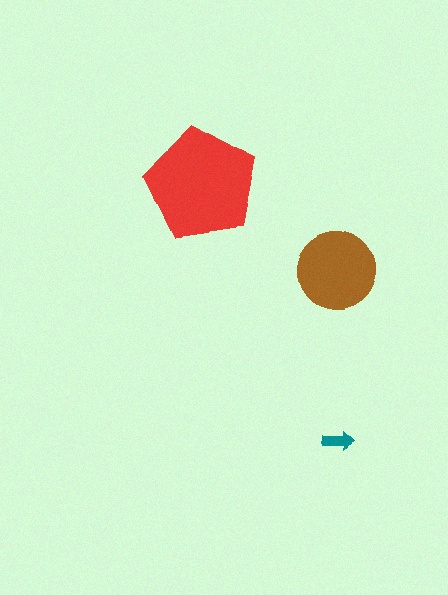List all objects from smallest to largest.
The teal arrow, the brown circle, the red pentagon.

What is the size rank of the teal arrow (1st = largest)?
3rd.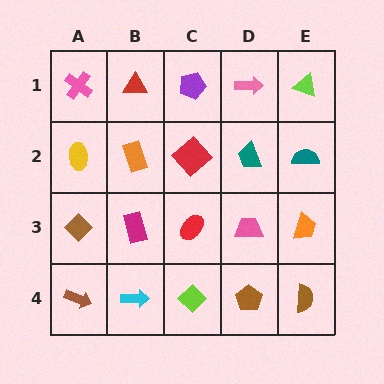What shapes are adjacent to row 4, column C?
A red ellipse (row 3, column C), a cyan arrow (row 4, column B), a brown pentagon (row 4, column D).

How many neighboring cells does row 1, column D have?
3.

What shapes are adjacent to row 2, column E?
A lime triangle (row 1, column E), an orange trapezoid (row 3, column E), a teal trapezoid (row 2, column D).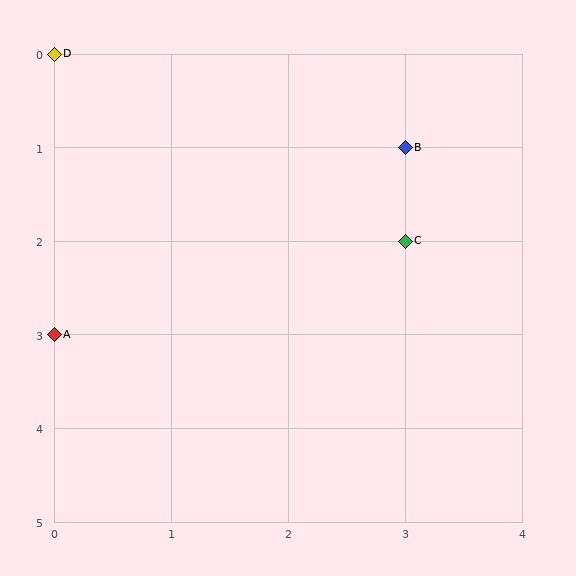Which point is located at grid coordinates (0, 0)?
Point D is at (0, 0).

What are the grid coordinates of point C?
Point C is at grid coordinates (3, 2).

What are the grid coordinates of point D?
Point D is at grid coordinates (0, 0).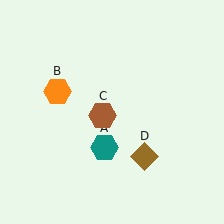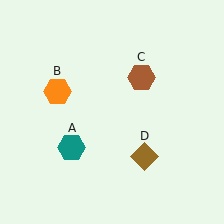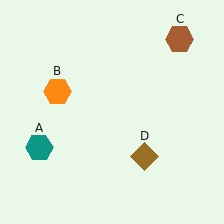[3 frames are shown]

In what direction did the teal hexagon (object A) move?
The teal hexagon (object A) moved left.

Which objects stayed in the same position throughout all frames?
Orange hexagon (object B) and brown diamond (object D) remained stationary.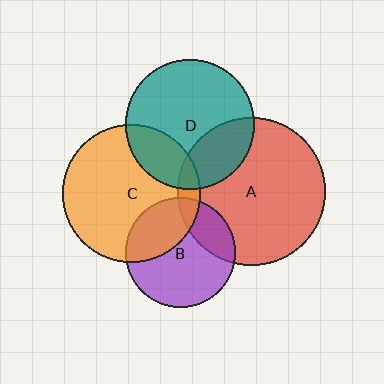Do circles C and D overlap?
Yes.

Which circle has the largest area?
Circle A (red).